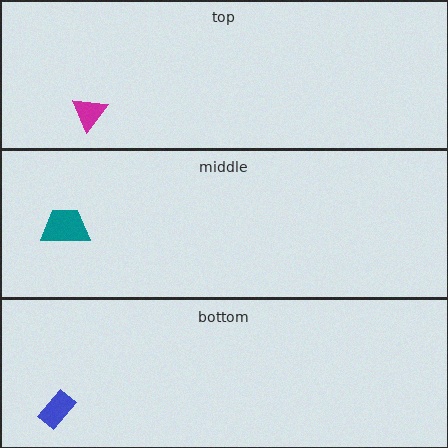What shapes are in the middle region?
The teal trapezoid.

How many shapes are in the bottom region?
1.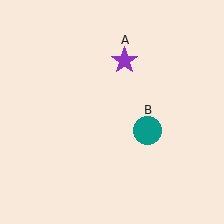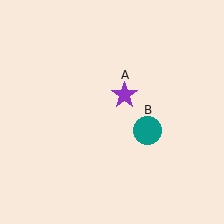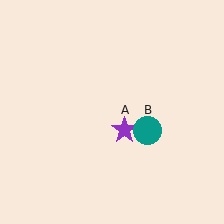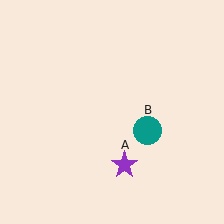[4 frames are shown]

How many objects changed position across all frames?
1 object changed position: purple star (object A).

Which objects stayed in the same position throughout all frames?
Teal circle (object B) remained stationary.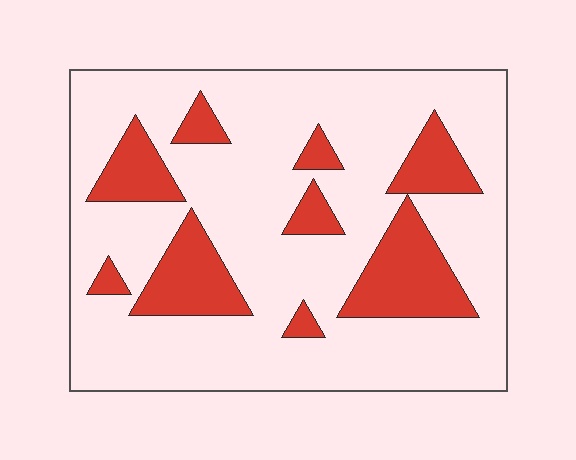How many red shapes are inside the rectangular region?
9.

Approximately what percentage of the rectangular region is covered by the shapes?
Approximately 20%.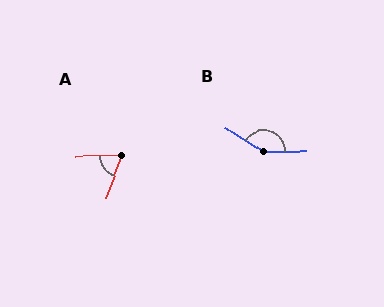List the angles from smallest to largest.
A (67°), B (147°).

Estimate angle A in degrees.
Approximately 67 degrees.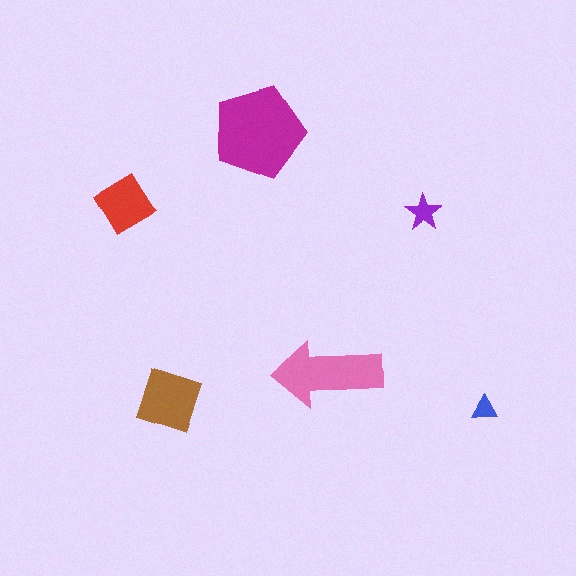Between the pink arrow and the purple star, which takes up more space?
The pink arrow.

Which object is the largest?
The magenta pentagon.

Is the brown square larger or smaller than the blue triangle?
Larger.